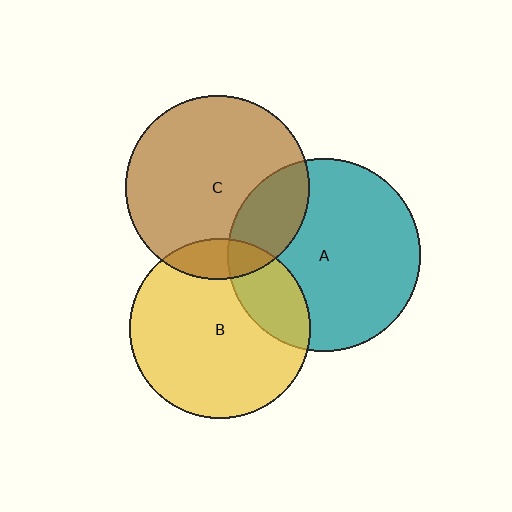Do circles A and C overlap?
Yes.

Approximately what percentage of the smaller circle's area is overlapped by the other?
Approximately 25%.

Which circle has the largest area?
Circle A (teal).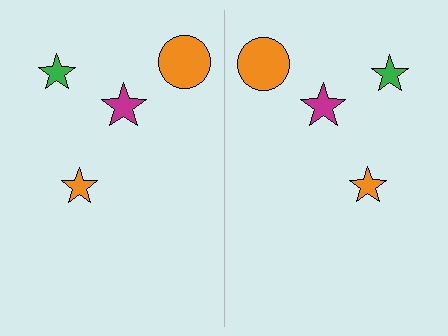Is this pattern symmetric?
Yes, this pattern has bilateral (reflection) symmetry.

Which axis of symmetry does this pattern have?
The pattern has a vertical axis of symmetry running through the center of the image.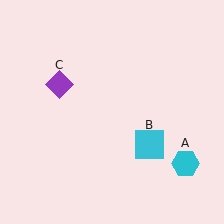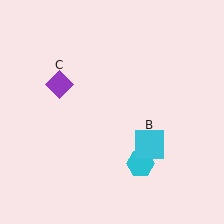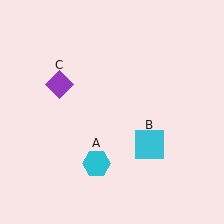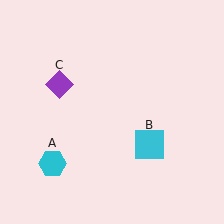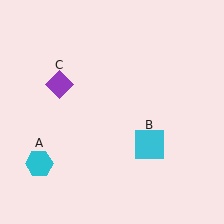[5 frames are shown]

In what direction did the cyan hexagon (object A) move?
The cyan hexagon (object A) moved left.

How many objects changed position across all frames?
1 object changed position: cyan hexagon (object A).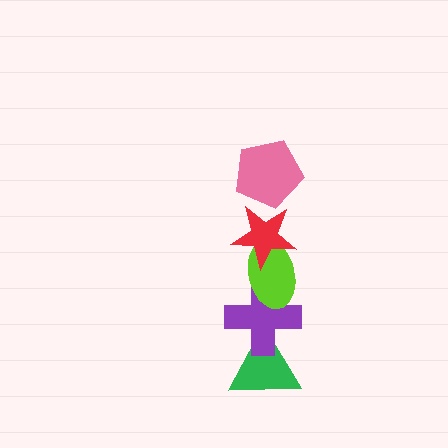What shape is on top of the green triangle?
The purple cross is on top of the green triangle.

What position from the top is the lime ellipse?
The lime ellipse is 3rd from the top.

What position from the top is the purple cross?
The purple cross is 4th from the top.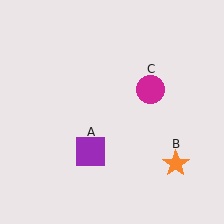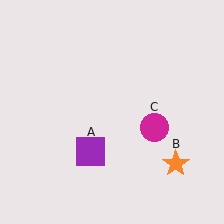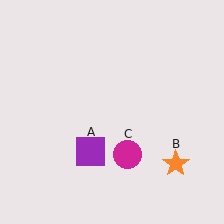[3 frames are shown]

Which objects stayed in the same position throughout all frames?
Purple square (object A) and orange star (object B) remained stationary.